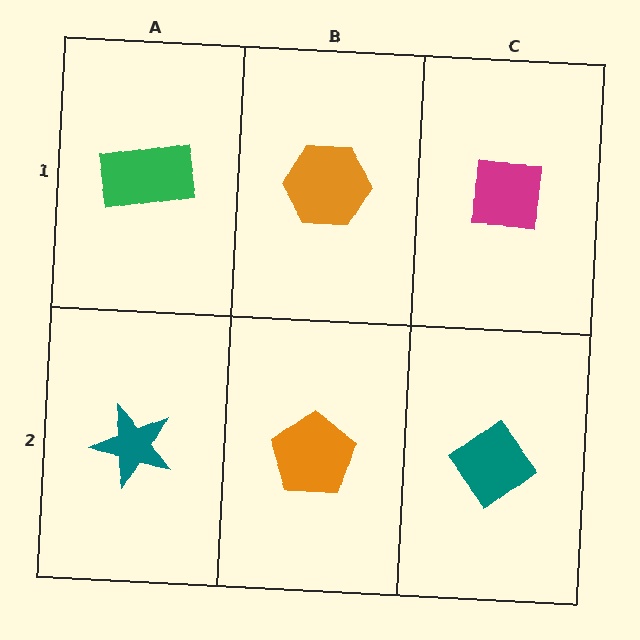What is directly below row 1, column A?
A teal star.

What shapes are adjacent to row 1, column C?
A teal diamond (row 2, column C), an orange hexagon (row 1, column B).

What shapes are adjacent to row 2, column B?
An orange hexagon (row 1, column B), a teal star (row 2, column A), a teal diamond (row 2, column C).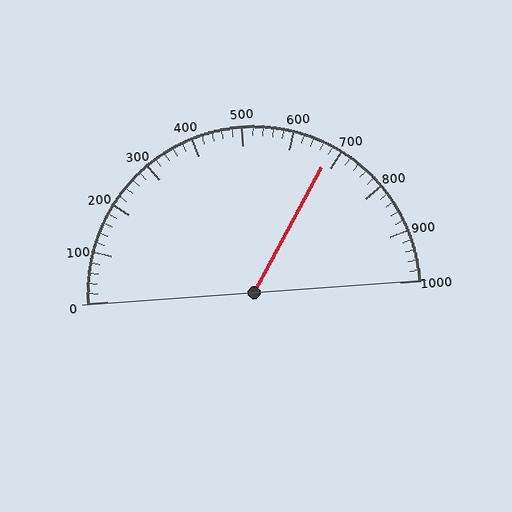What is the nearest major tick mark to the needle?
The nearest major tick mark is 700.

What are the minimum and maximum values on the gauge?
The gauge ranges from 0 to 1000.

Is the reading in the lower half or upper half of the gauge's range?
The reading is in the upper half of the range (0 to 1000).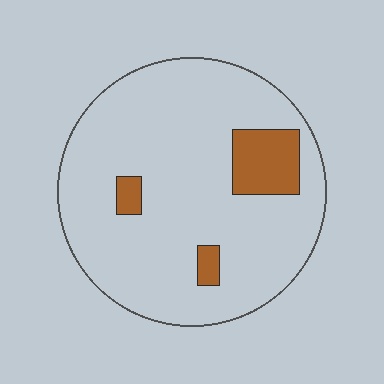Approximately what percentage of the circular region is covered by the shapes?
Approximately 10%.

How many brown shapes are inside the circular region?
3.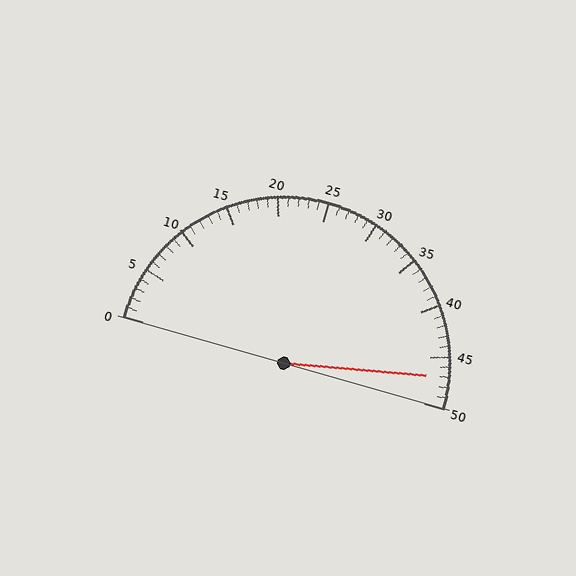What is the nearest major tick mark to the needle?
The nearest major tick mark is 45.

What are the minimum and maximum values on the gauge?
The gauge ranges from 0 to 50.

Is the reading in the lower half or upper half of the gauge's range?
The reading is in the upper half of the range (0 to 50).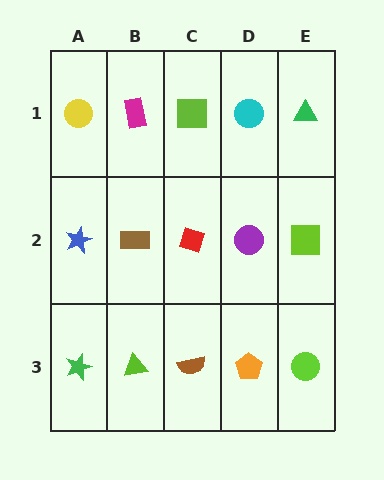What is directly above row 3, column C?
A red diamond.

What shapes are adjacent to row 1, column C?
A red diamond (row 2, column C), a magenta rectangle (row 1, column B), a cyan circle (row 1, column D).